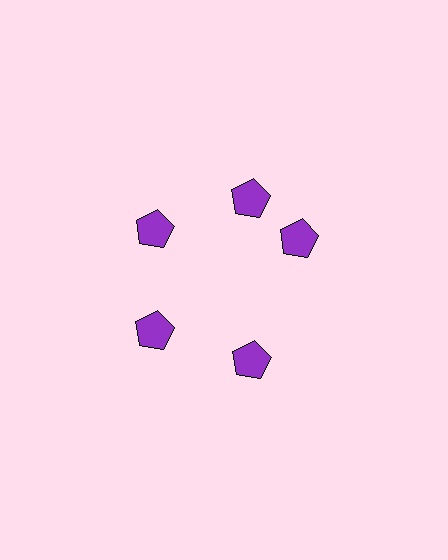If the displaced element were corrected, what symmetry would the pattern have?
It would have 5-fold rotational symmetry — the pattern would map onto itself every 72 degrees.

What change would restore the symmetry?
The symmetry would be restored by rotating it back into even spacing with its neighbors so that all 5 pentagons sit at equal angles and equal distance from the center.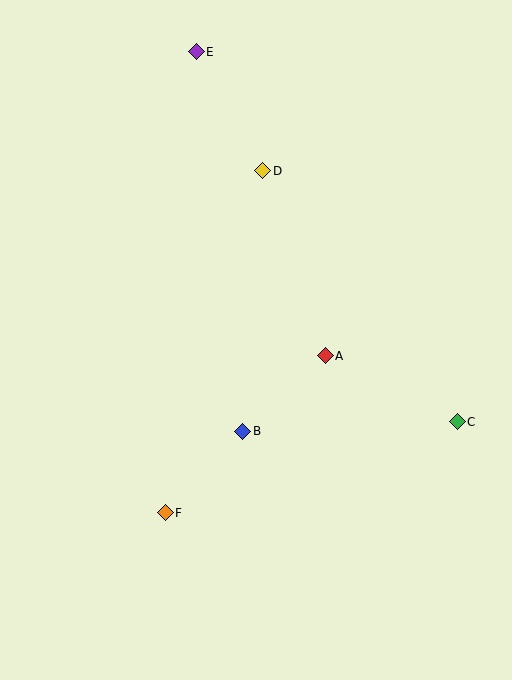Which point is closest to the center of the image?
Point A at (325, 356) is closest to the center.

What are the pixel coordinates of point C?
Point C is at (457, 422).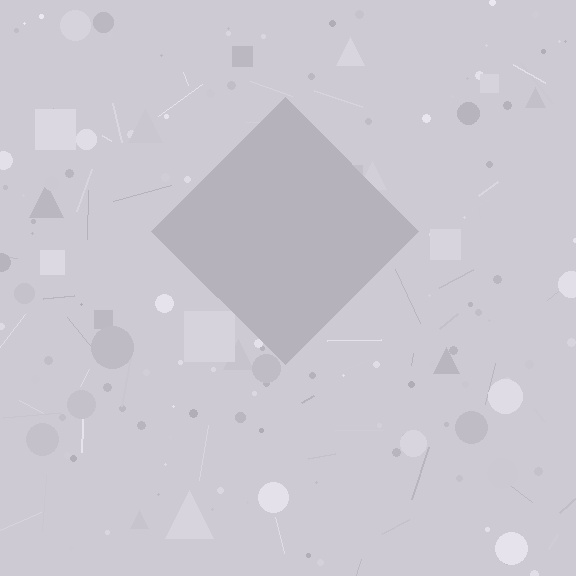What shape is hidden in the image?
A diamond is hidden in the image.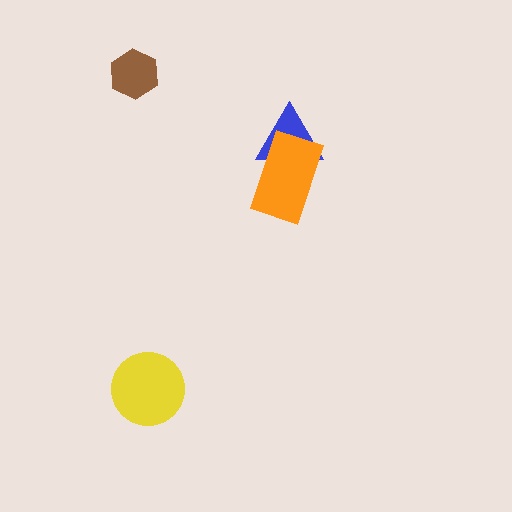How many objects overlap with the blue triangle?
1 object overlaps with the blue triangle.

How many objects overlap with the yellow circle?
0 objects overlap with the yellow circle.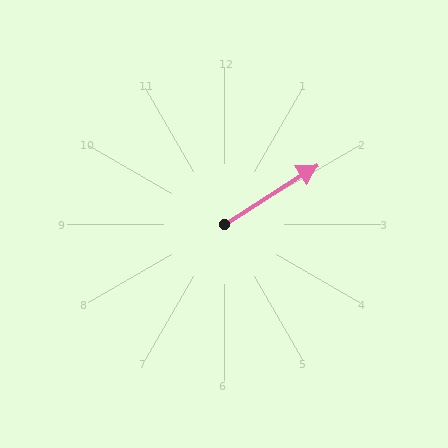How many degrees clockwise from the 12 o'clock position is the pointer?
Approximately 57 degrees.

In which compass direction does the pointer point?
Northeast.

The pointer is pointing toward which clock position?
Roughly 2 o'clock.